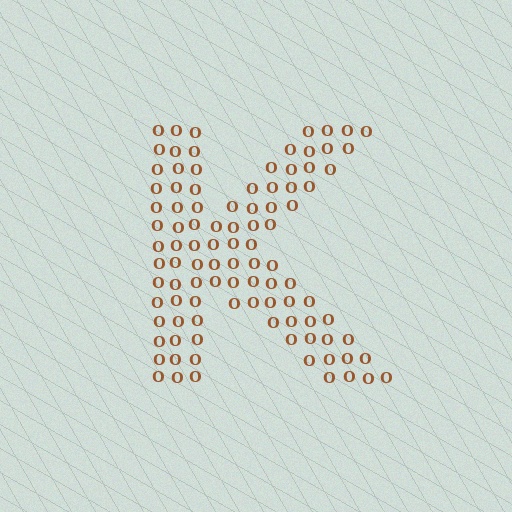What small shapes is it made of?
It is made of small letter O's.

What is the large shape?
The large shape is the letter K.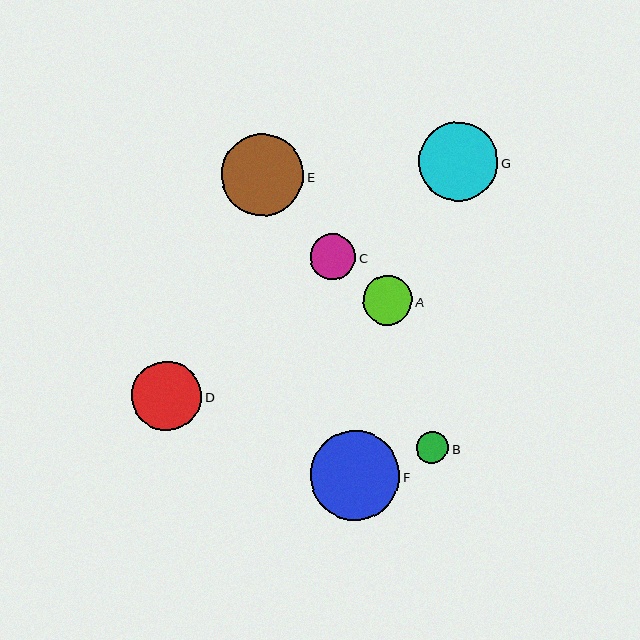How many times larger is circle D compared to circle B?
Circle D is approximately 2.2 times the size of circle B.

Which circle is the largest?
Circle F is the largest with a size of approximately 90 pixels.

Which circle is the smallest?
Circle B is the smallest with a size of approximately 32 pixels.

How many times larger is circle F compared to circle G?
Circle F is approximately 1.1 times the size of circle G.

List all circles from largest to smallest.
From largest to smallest: F, E, G, D, A, C, B.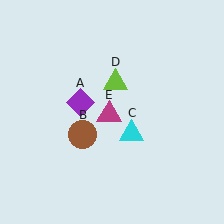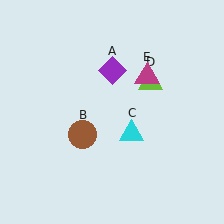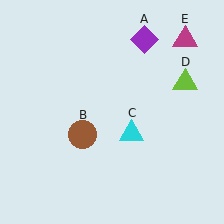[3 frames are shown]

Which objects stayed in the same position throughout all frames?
Brown circle (object B) and cyan triangle (object C) remained stationary.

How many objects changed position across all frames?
3 objects changed position: purple diamond (object A), lime triangle (object D), magenta triangle (object E).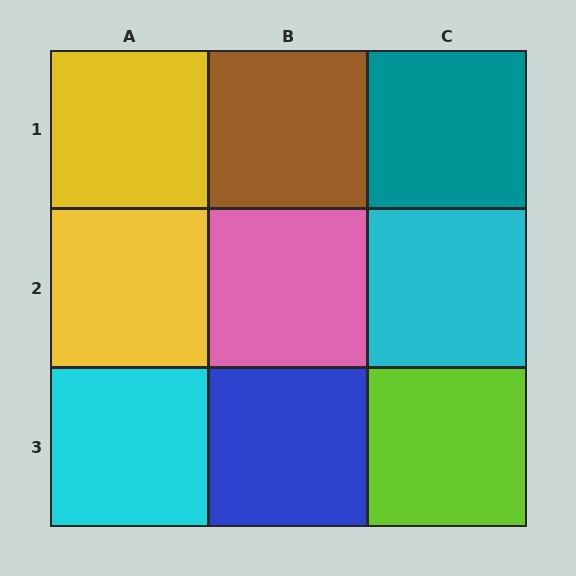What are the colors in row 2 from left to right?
Yellow, pink, cyan.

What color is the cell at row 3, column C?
Lime.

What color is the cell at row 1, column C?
Teal.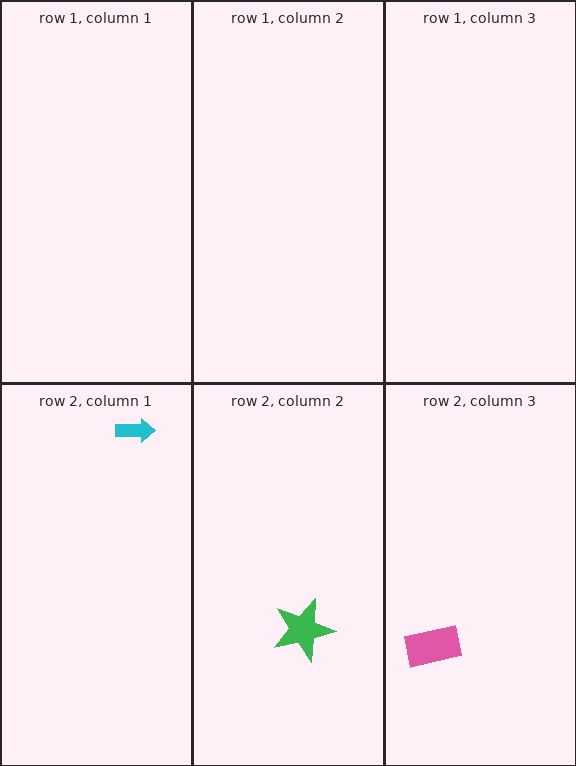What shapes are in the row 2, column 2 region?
The green star.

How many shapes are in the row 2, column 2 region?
1.